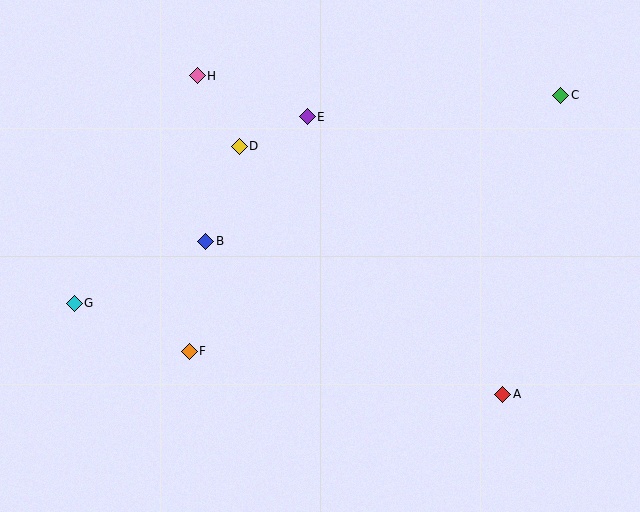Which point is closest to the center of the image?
Point B at (206, 241) is closest to the center.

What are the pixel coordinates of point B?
Point B is at (206, 241).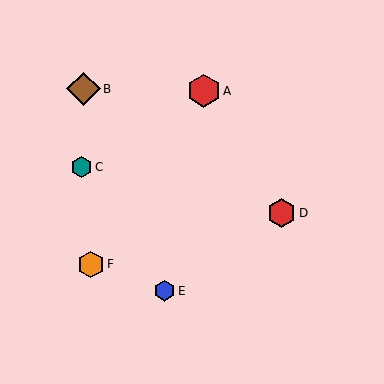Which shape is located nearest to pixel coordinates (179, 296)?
The blue hexagon (labeled E) at (164, 291) is nearest to that location.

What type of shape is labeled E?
Shape E is a blue hexagon.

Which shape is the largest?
The brown diamond (labeled B) is the largest.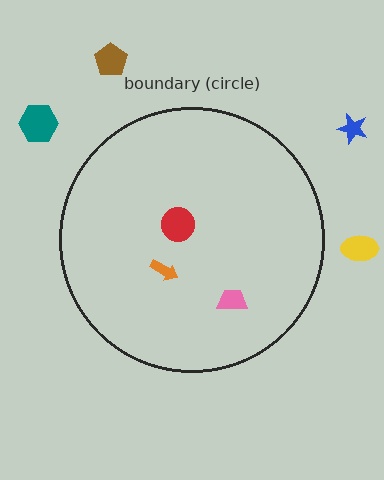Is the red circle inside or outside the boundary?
Inside.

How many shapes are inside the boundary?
3 inside, 4 outside.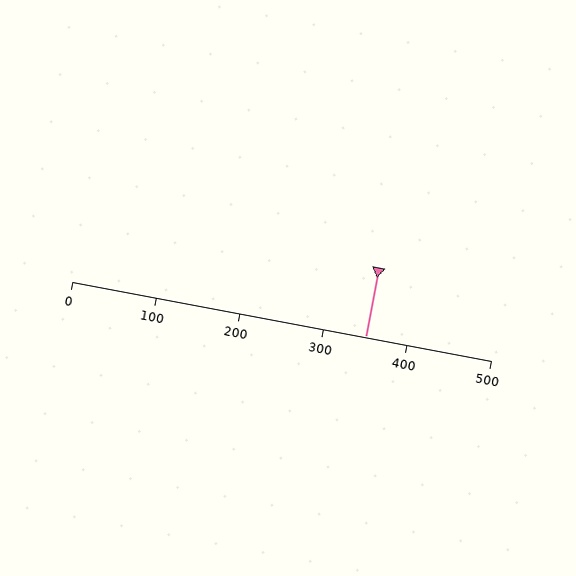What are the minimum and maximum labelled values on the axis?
The axis runs from 0 to 500.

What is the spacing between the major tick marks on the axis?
The major ticks are spaced 100 apart.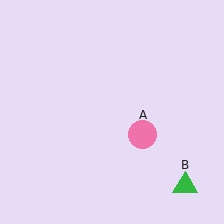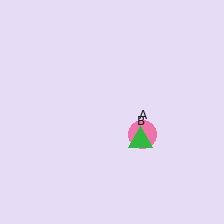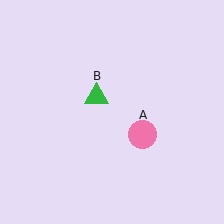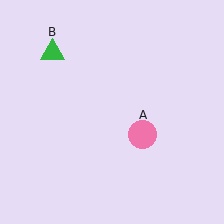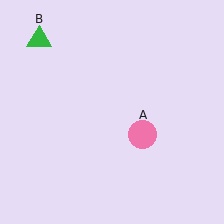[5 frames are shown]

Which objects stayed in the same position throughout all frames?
Pink circle (object A) remained stationary.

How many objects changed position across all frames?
1 object changed position: green triangle (object B).